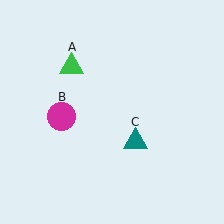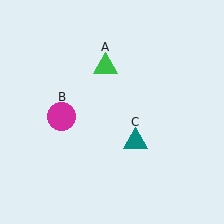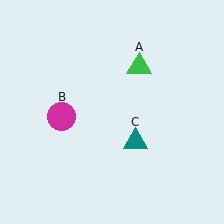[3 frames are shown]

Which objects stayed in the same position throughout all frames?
Magenta circle (object B) and teal triangle (object C) remained stationary.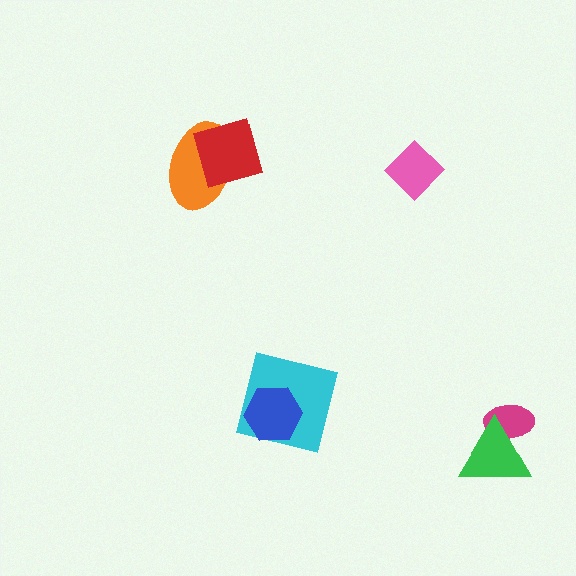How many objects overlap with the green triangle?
1 object overlaps with the green triangle.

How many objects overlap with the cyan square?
1 object overlaps with the cyan square.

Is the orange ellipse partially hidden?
Yes, it is partially covered by another shape.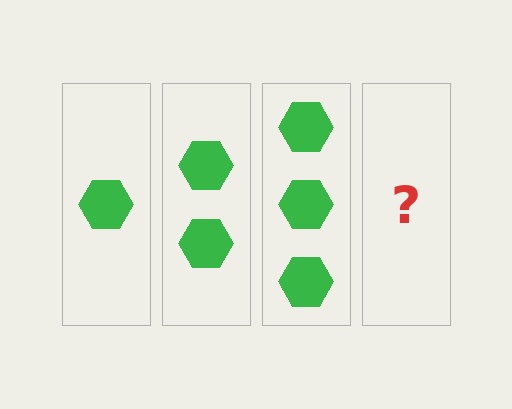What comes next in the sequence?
The next element should be 4 hexagons.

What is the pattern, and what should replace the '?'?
The pattern is that each step adds one more hexagon. The '?' should be 4 hexagons.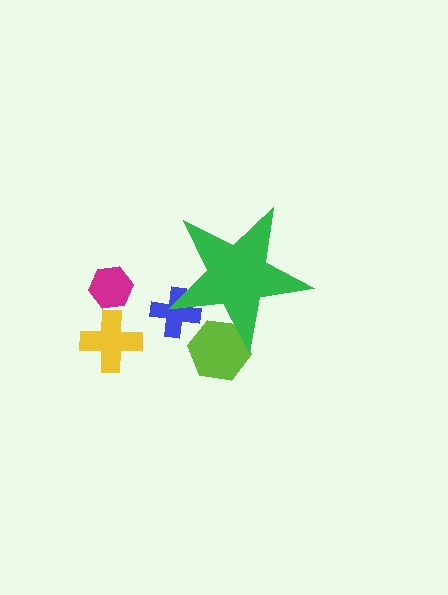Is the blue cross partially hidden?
Yes, the blue cross is partially hidden behind the green star.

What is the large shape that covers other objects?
A green star.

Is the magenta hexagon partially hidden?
No, the magenta hexagon is fully visible.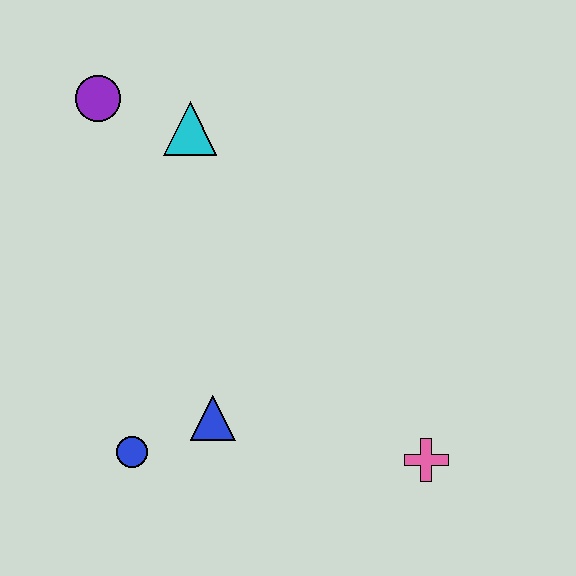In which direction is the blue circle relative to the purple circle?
The blue circle is below the purple circle.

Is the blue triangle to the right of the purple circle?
Yes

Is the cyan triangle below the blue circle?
No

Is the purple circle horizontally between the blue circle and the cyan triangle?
No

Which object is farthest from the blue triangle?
The purple circle is farthest from the blue triangle.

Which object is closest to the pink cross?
The blue triangle is closest to the pink cross.